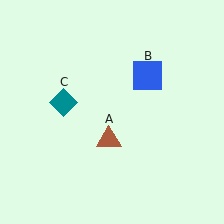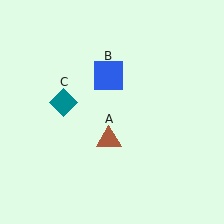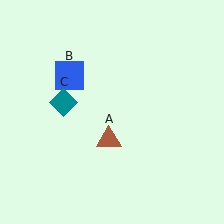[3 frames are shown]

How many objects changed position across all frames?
1 object changed position: blue square (object B).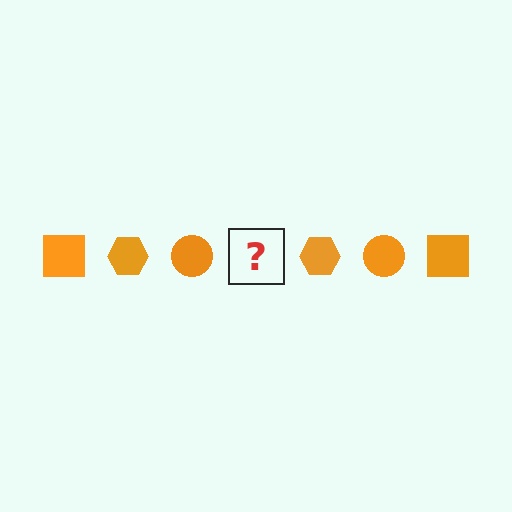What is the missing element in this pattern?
The missing element is an orange square.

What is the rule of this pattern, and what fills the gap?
The rule is that the pattern cycles through square, hexagon, circle shapes in orange. The gap should be filled with an orange square.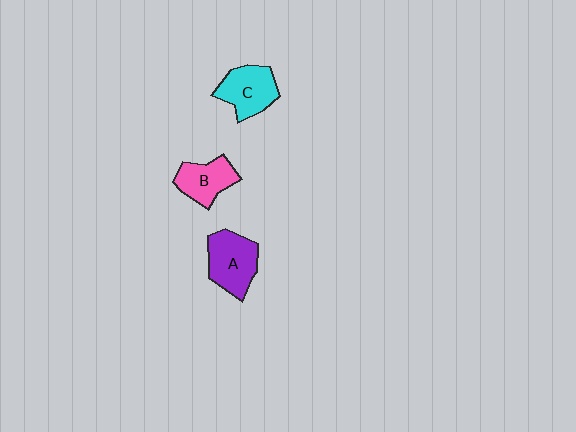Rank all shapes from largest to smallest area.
From largest to smallest: A (purple), C (cyan), B (pink).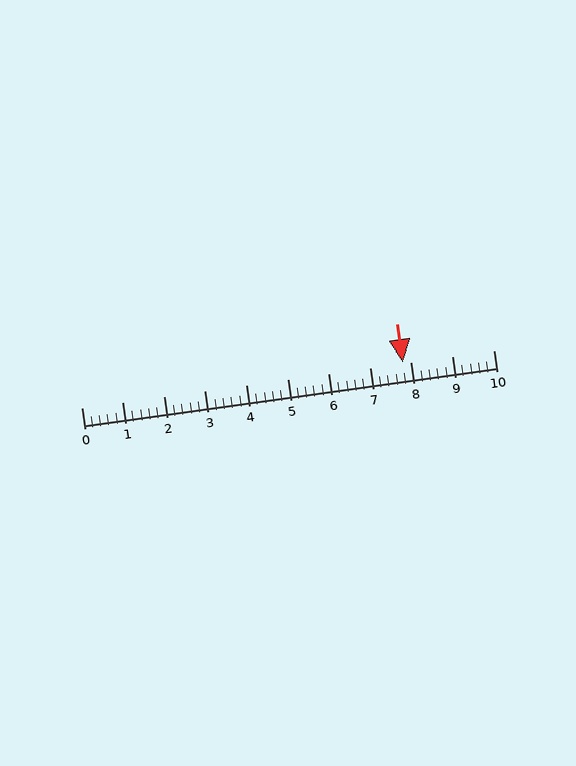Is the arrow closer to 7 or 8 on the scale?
The arrow is closer to 8.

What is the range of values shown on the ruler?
The ruler shows values from 0 to 10.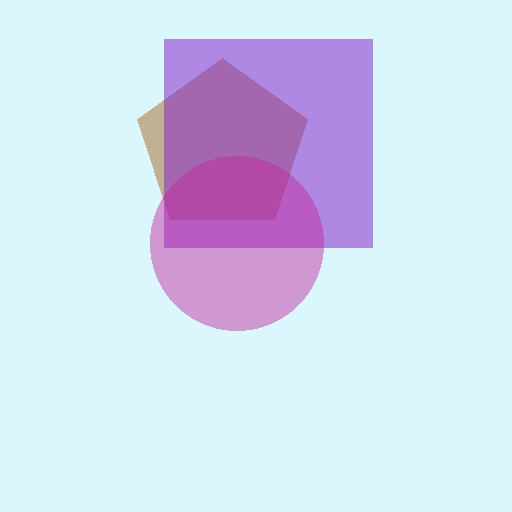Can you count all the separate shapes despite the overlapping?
Yes, there are 3 separate shapes.